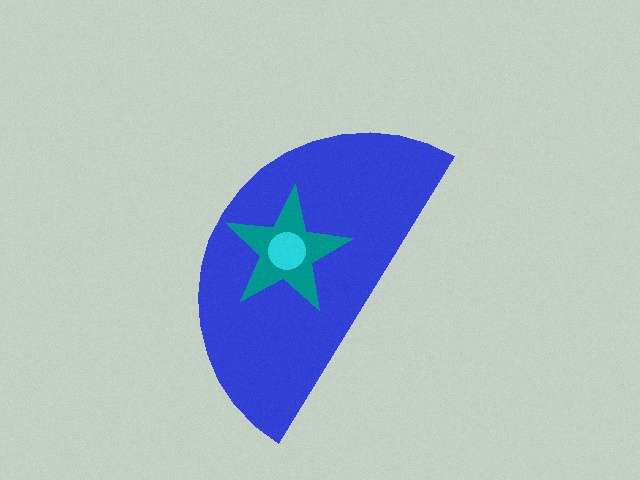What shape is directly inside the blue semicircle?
The teal star.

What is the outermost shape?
The blue semicircle.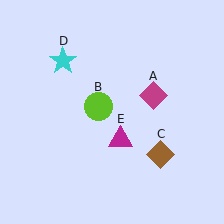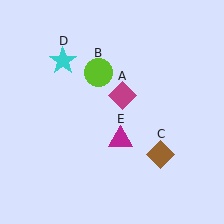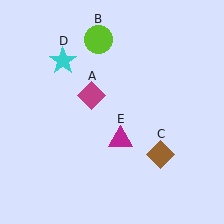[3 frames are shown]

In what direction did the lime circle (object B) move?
The lime circle (object B) moved up.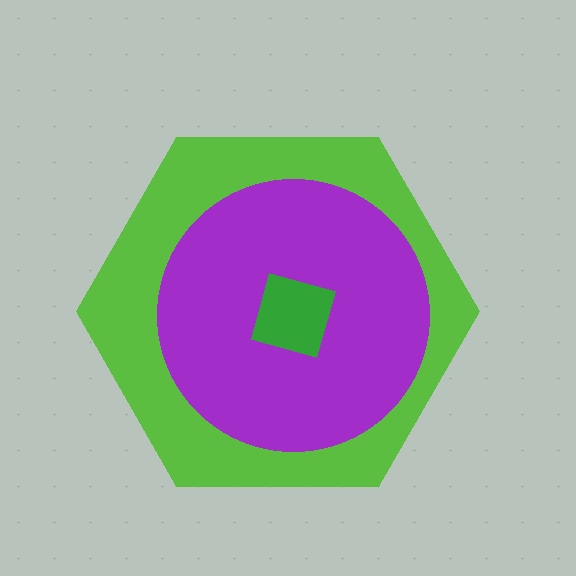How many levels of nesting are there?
3.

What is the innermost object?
The green square.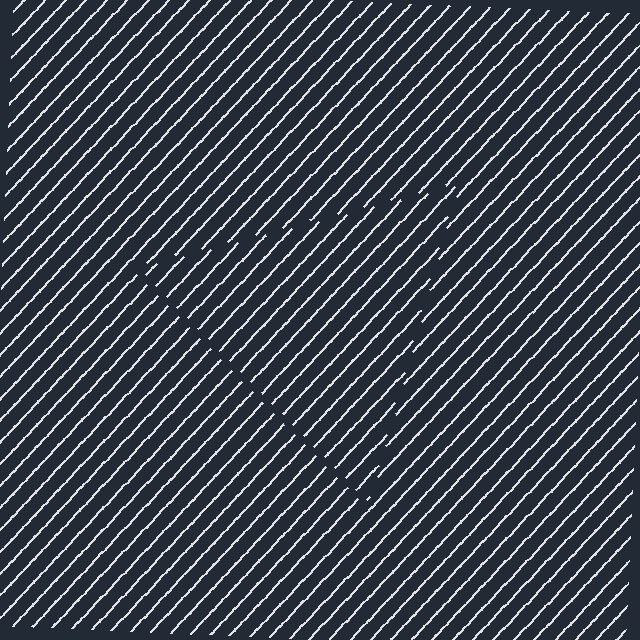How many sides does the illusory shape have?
3 sides — the line-ends trace a triangle.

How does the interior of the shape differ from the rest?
The interior of the shape contains the same grating, shifted by half a period — the contour is defined by the phase discontinuity where line-ends from the inner and outer gratings abut.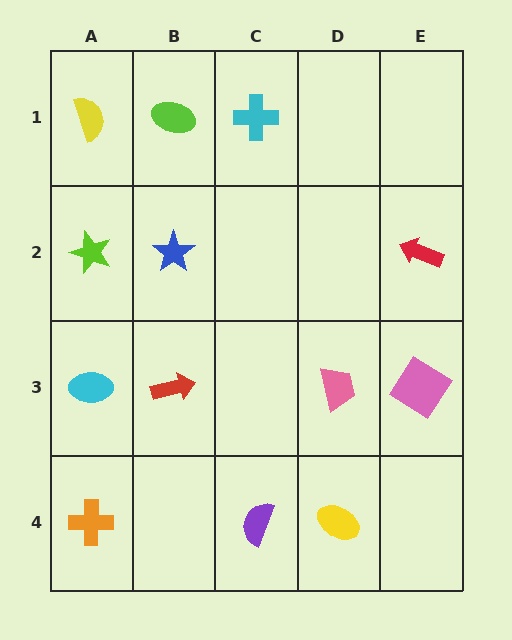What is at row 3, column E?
A pink diamond.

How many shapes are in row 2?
3 shapes.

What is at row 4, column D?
A yellow ellipse.